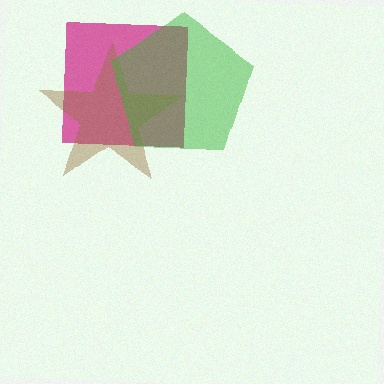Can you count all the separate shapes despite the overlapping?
Yes, there are 3 separate shapes.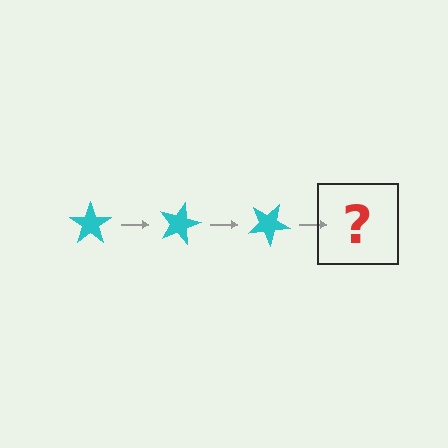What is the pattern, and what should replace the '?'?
The pattern is that the star rotates 15 degrees each step. The '?' should be a cyan star rotated 45 degrees.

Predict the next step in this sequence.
The next step is a cyan star rotated 45 degrees.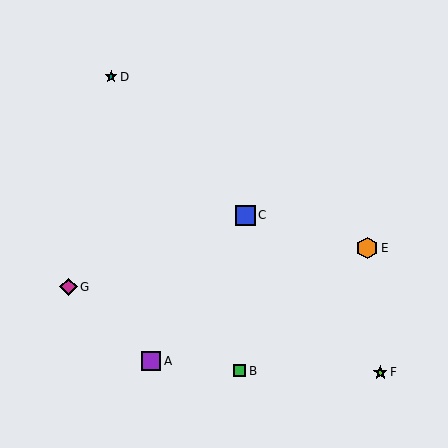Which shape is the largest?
The orange hexagon (labeled E) is the largest.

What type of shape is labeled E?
Shape E is an orange hexagon.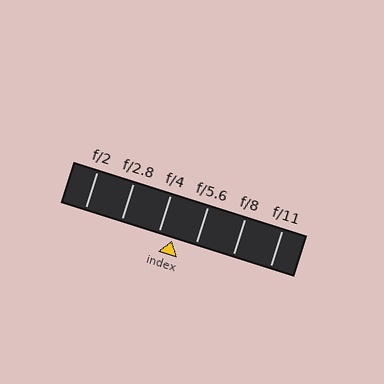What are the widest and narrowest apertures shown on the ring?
The widest aperture shown is f/2 and the narrowest is f/11.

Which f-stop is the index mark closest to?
The index mark is closest to f/4.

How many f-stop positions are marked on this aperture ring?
There are 6 f-stop positions marked.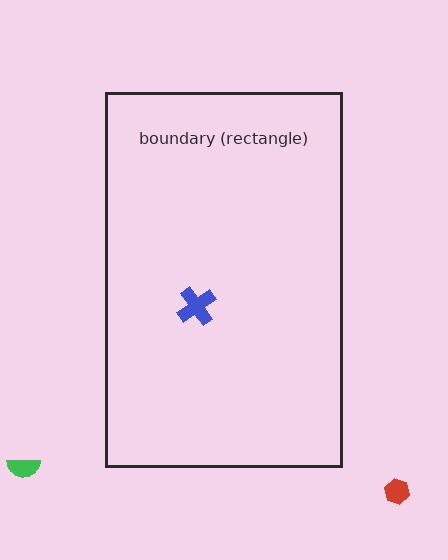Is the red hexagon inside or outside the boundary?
Outside.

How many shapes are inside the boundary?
1 inside, 2 outside.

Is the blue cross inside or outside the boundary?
Inside.